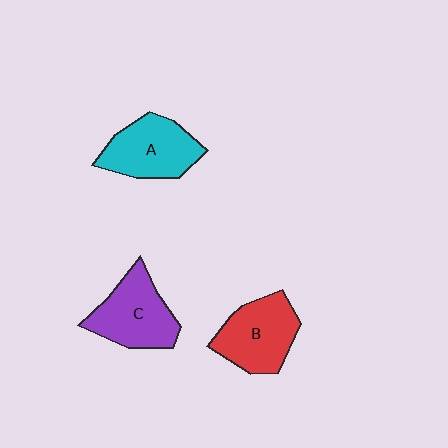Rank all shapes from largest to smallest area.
From largest to smallest: C (purple), B (red), A (cyan).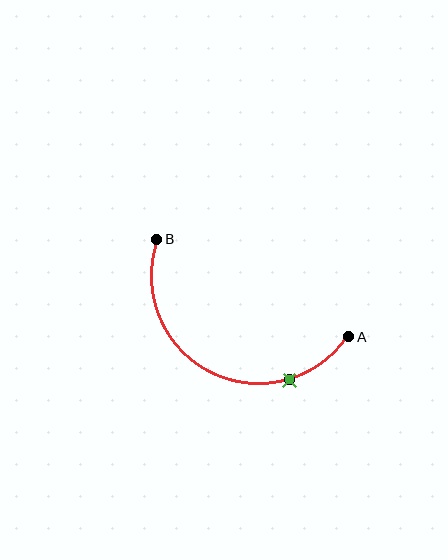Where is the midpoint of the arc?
The arc midpoint is the point on the curve farthest from the straight line joining A and B. It sits below that line.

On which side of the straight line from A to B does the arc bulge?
The arc bulges below the straight line connecting A and B.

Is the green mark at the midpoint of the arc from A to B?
No. The green mark lies on the arc but is closer to endpoint A. The arc midpoint would be at the point on the curve equidistant along the arc from both A and B.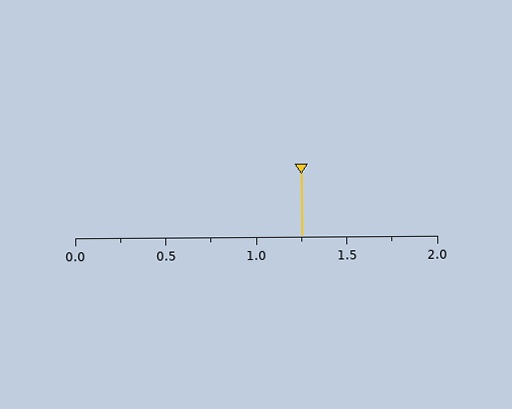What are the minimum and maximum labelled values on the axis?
The axis runs from 0.0 to 2.0.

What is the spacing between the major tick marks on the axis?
The major ticks are spaced 0.5 apart.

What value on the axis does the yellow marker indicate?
The marker indicates approximately 1.25.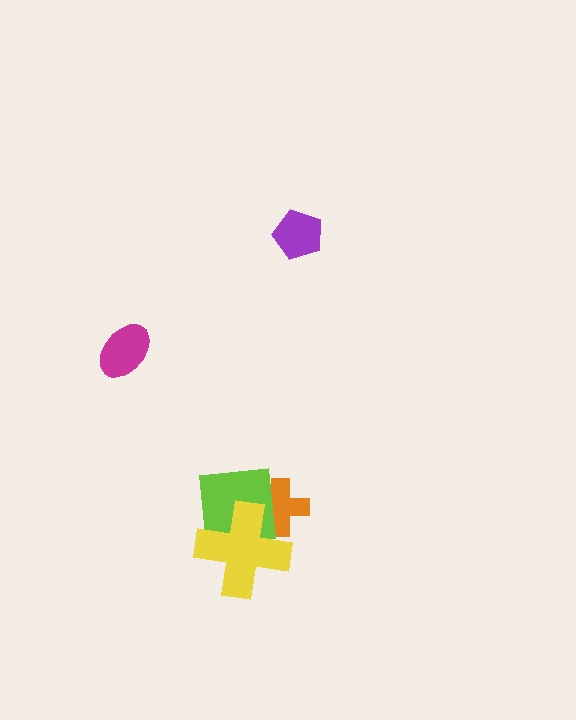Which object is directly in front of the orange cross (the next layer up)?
The lime square is directly in front of the orange cross.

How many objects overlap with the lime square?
2 objects overlap with the lime square.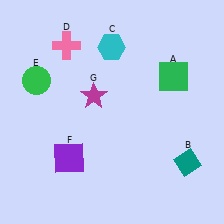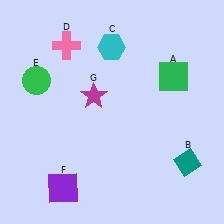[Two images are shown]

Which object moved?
The purple square (F) moved down.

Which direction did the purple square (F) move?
The purple square (F) moved down.